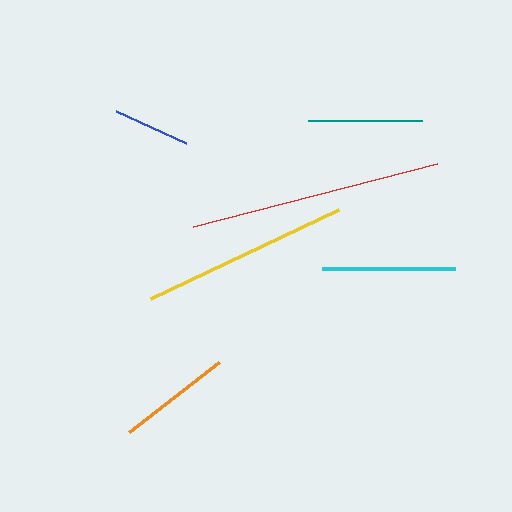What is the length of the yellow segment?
The yellow segment is approximately 208 pixels long.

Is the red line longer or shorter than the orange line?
The red line is longer than the orange line.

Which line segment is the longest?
The red line is the longest at approximately 251 pixels.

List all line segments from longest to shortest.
From longest to shortest: red, yellow, cyan, orange, teal, blue.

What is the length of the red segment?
The red segment is approximately 251 pixels long.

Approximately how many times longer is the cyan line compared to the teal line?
The cyan line is approximately 1.2 times the length of the teal line.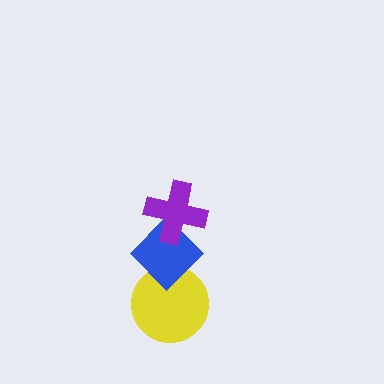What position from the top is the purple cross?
The purple cross is 1st from the top.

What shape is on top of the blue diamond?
The purple cross is on top of the blue diamond.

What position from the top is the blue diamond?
The blue diamond is 2nd from the top.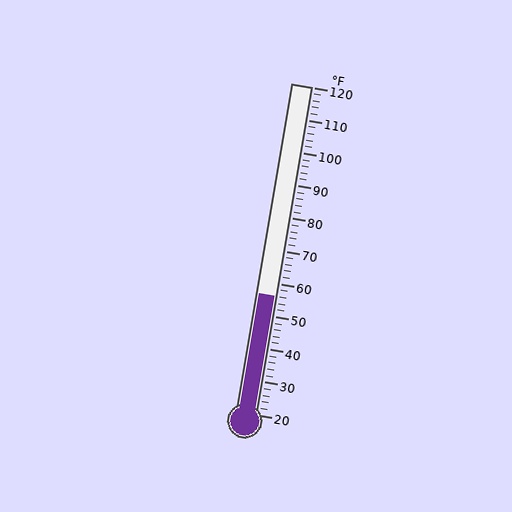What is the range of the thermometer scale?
The thermometer scale ranges from 20°F to 120°F.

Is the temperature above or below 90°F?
The temperature is below 90°F.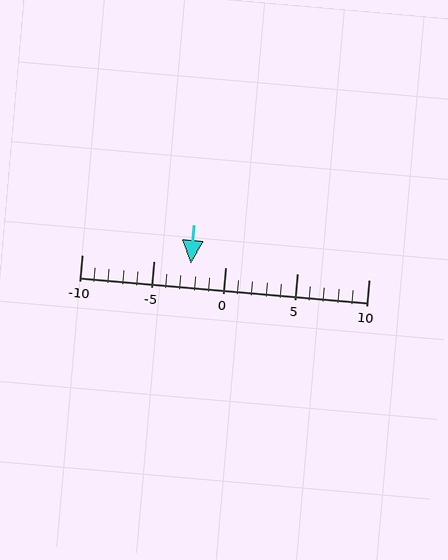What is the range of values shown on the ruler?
The ruler shows values from -10 to 10.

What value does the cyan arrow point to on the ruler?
The cyan arrow points to approximately -2.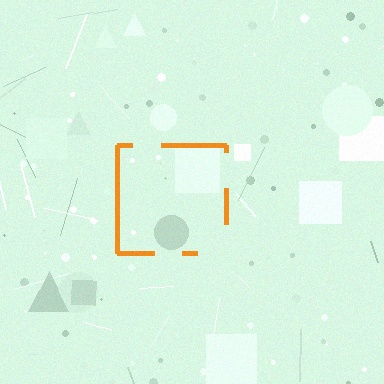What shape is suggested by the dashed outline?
The dashed outline suggests a square.